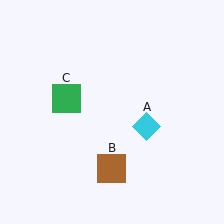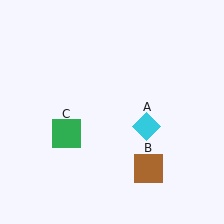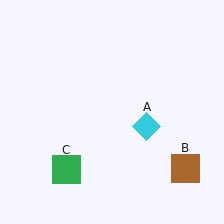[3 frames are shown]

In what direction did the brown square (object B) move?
The brown square (object B) moved right.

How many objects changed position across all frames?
2 objects changed position: brown square (object B), green square (object C).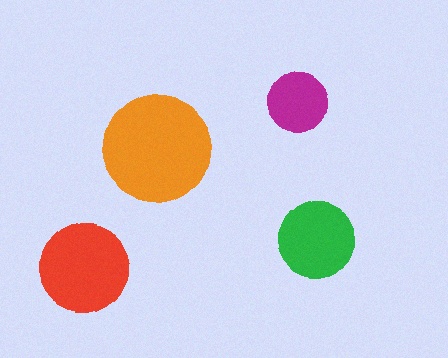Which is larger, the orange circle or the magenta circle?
The orange one.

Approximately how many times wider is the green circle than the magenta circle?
About 1.5 times wider.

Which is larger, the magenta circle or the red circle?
The red one.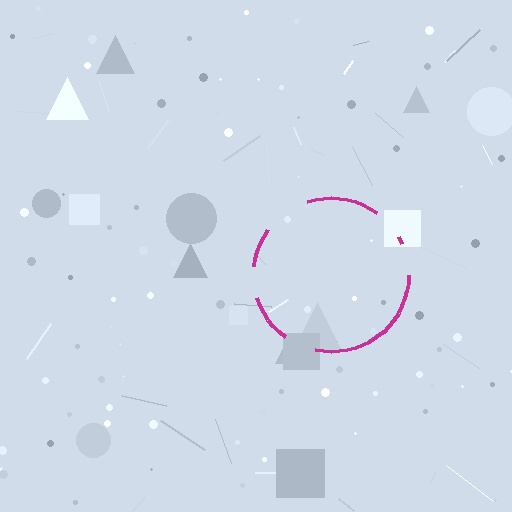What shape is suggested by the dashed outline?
The dashed outline suggests a circle.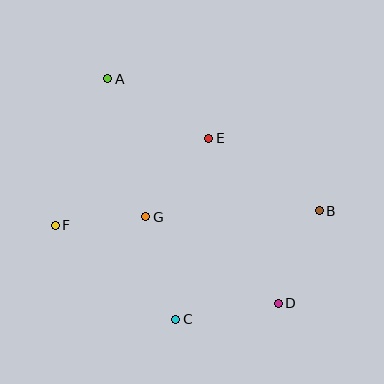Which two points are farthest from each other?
Points A and D are farthest from each other.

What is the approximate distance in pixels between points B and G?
The distance between B and G is approximately 173 pixels.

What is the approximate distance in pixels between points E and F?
The distance between E and F is approximately 176 pixels.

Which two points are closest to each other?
Points F and G are closest to each other.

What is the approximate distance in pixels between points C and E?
The distance between C and E is approximately 184 pixels.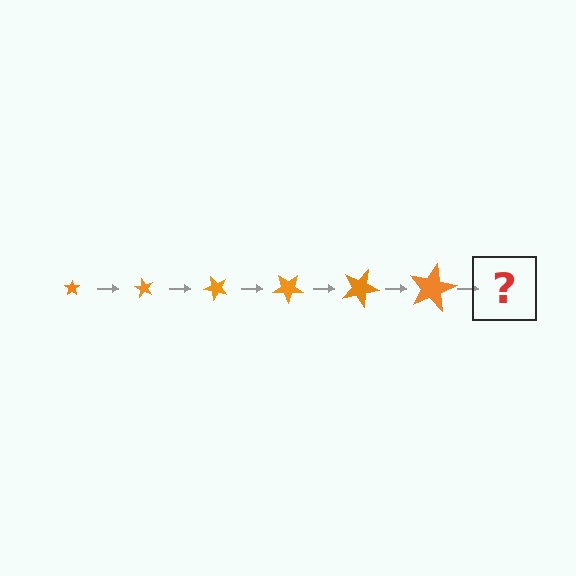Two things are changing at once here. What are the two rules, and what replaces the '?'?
The two rules are that the star grows larger each step and it rotates 60 degrees each step. The '?' should be a star, larger than the previous one and rotated 360 degrees from the start.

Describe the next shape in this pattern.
It should be a star, larger than the previous one and rotated 360 degrees from the start.